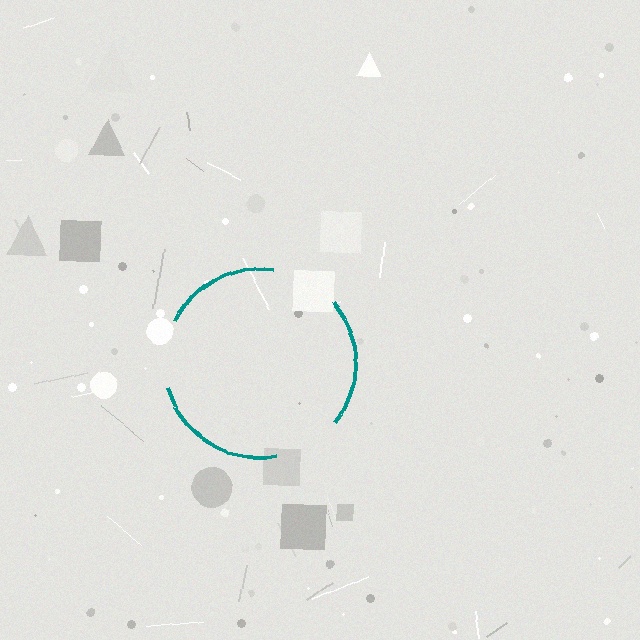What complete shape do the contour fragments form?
The contour fragments form a circle.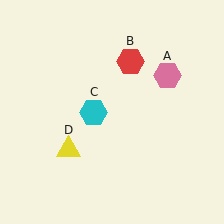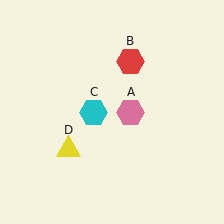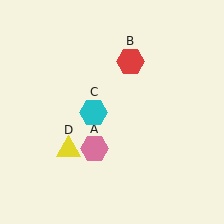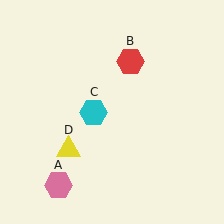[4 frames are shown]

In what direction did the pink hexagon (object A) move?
The pink hexagon (object A) moved down and to the left.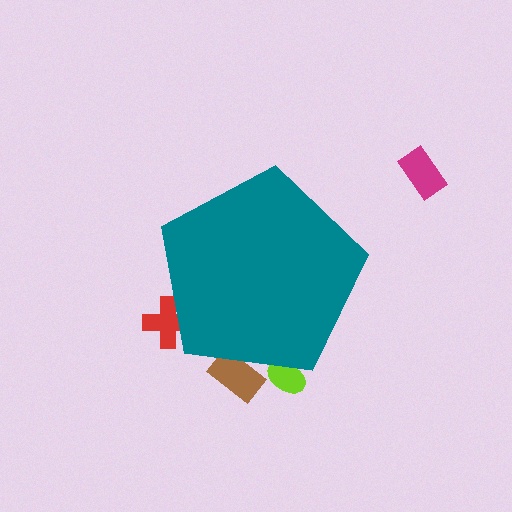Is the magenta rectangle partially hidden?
No, the magenta rectangle is fully visible.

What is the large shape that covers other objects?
A teal pentagon.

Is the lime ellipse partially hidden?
Yes, the lime ellipse is partially hidden behind the teal pentagon.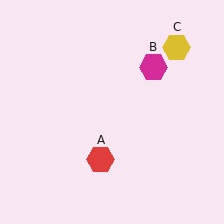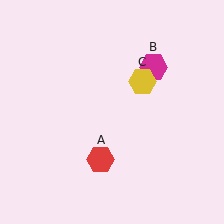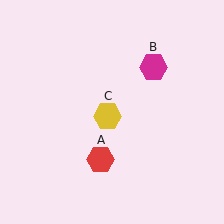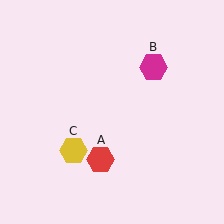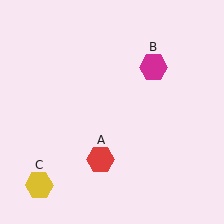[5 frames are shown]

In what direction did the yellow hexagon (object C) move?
The yellow hexagon (object C) moved down and to the left.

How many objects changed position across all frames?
1 object changed position: yellow hexagon (object C).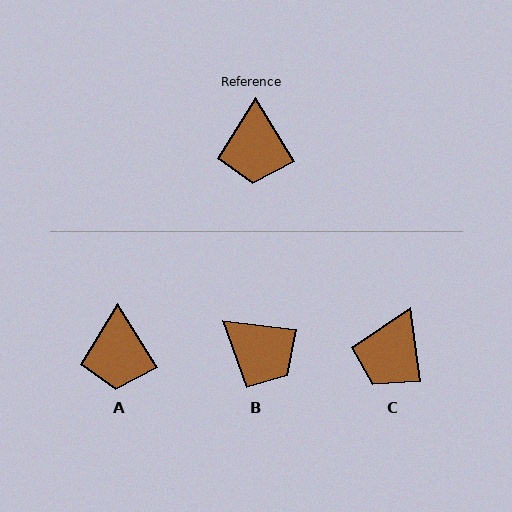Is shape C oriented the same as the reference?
No, it is off by about 25 degrees.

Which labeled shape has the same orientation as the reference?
A.